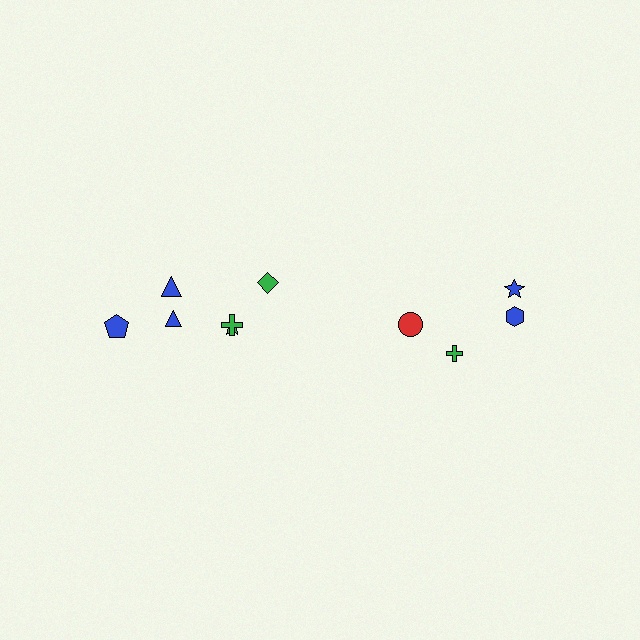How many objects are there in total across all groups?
There are 10 objects.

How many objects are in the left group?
There are 6 objects.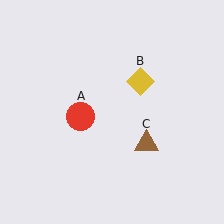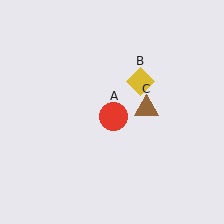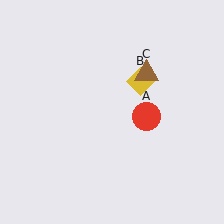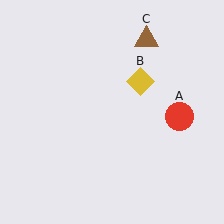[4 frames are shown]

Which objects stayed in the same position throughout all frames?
Yellow diamond (object B) remained stationary.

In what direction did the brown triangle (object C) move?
The brown triangle (object C) moved up.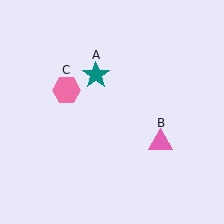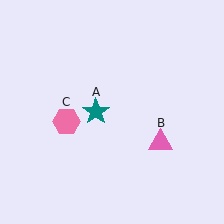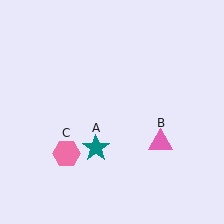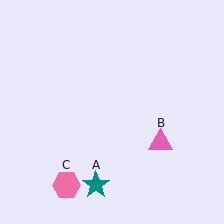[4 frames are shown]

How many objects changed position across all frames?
2 objects changed position: teal star (object A), pink hexagon (object C).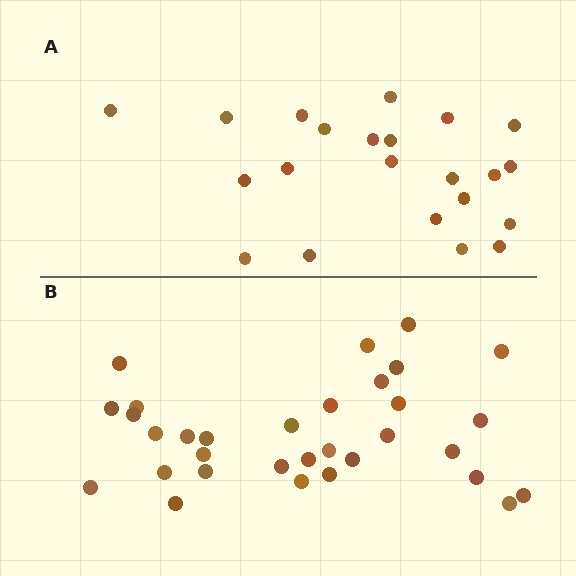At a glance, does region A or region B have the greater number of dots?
Region B (the bottom region) has more dots.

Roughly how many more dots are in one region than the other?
Region B has roughly 10 or so more dots than region A.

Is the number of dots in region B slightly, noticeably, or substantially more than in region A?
Region B has substantially more. The ratio is roughly 1.5 to 1.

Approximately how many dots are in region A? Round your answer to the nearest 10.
About 20 dots. (The exact count is 22, which rounds to 20.)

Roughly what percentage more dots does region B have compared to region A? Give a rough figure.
About 45% more.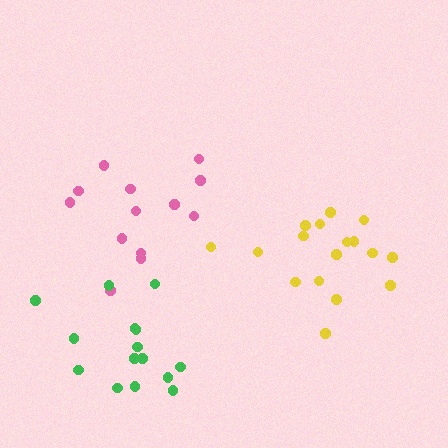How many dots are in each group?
Group 1: 17 dots, Group 2: 13 dots, Group 3: 15 dots (45 total).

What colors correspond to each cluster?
The clusters are colored: yellow, pink, green.